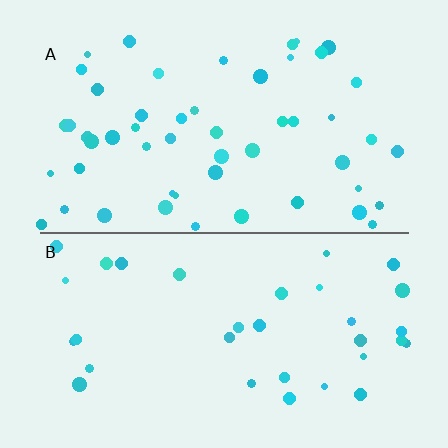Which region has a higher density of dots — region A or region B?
A (the top).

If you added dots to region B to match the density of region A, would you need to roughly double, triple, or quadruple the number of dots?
Approximately double.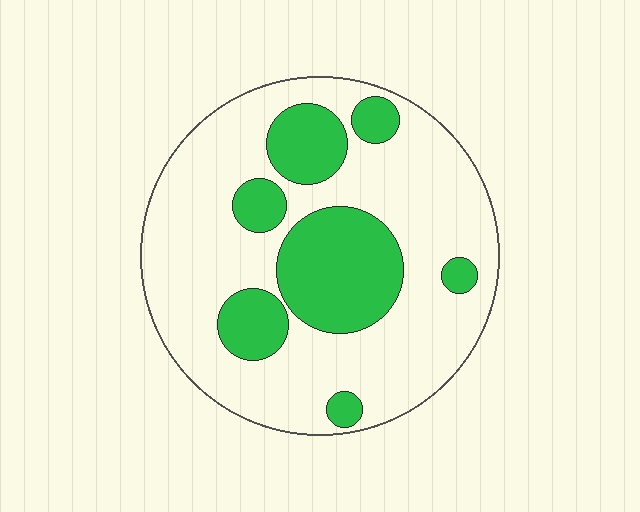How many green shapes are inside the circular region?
7.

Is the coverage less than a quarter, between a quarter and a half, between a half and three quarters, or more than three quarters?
Between a quarter and a half.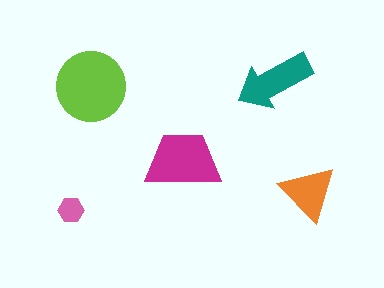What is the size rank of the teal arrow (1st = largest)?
3rd.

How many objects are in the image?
There are 5 objects in the image.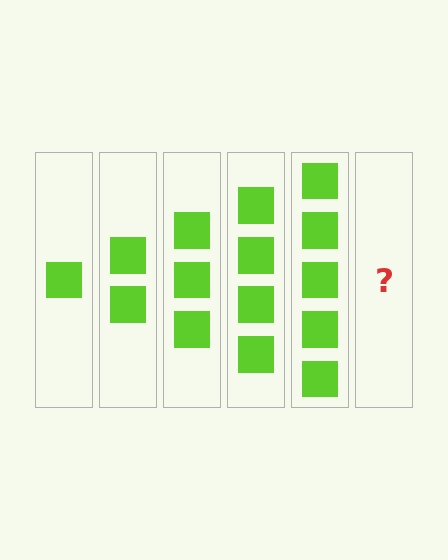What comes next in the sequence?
The next element should be 6 squares.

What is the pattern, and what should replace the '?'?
The pattern is that each step adds one more square. The '?' should be 6 squares.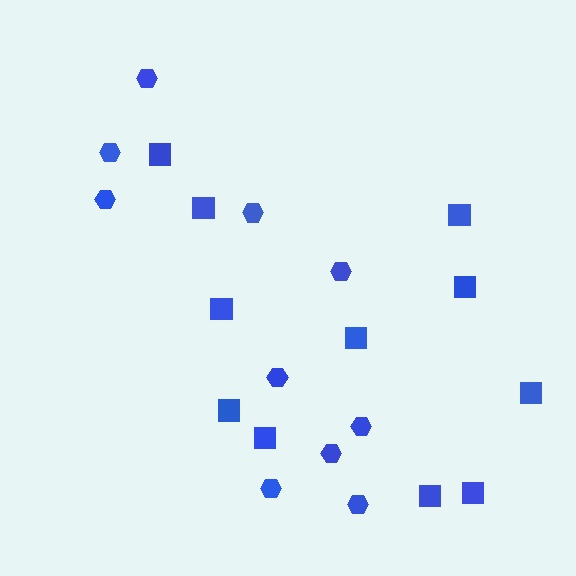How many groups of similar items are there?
There are 2 groups: one group of hexagons (10) and one group of squares (11).